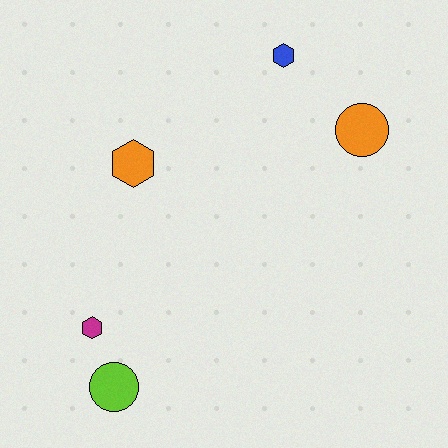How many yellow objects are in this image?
There are no yellow objects.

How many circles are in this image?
There are 2 circles.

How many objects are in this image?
There are 5 objects.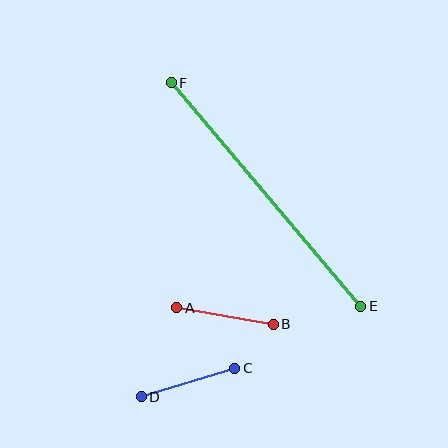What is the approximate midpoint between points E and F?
The midpoint is at approximately (266, 194) pixels.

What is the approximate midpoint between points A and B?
The midpoint is at approximately (225, 316) pixels.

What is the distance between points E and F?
The distance is approximately 293 pixels.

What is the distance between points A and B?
The distance is approximately 98 pixels.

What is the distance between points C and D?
The distance is approximately 98 pixels.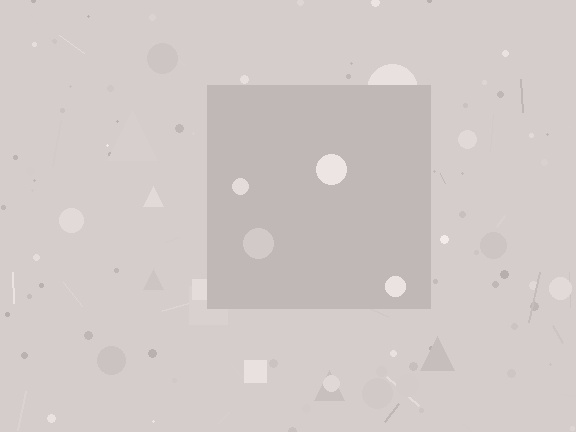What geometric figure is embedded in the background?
A square is embedded in the background.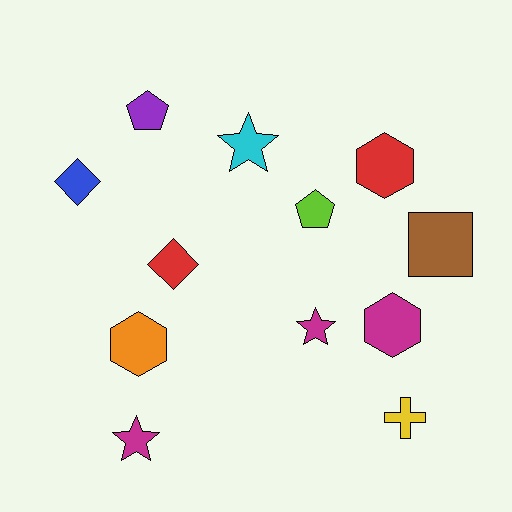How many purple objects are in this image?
There is 1 purple object.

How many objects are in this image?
There are 12 objects.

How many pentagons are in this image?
There are 2 pentagons.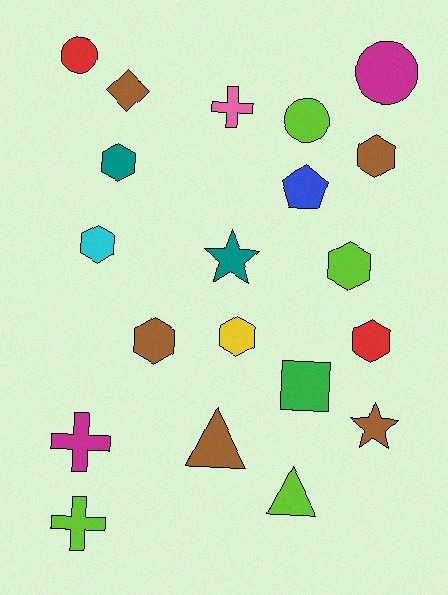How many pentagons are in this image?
There is 1 pentagon.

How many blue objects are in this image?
There is 1 blue object.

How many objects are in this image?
There are 20 objects.